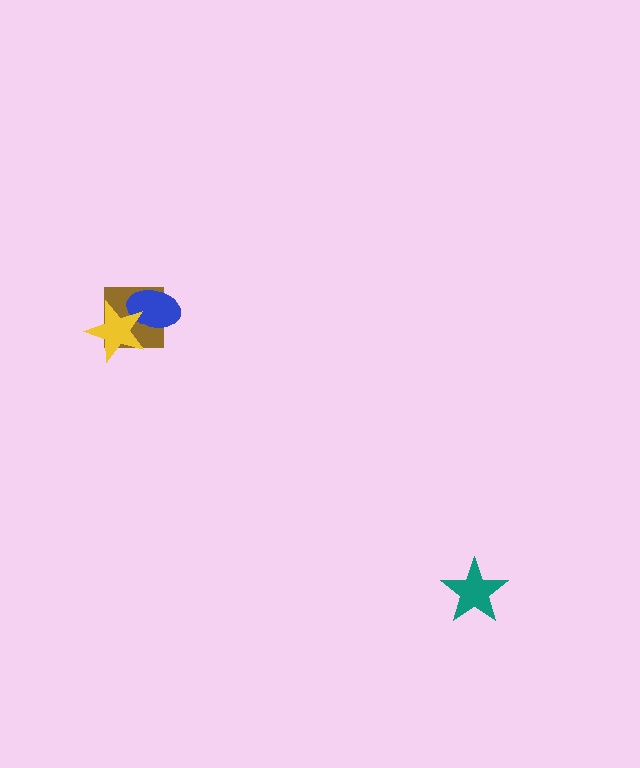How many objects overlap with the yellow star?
2 objects overlap with the yellow star.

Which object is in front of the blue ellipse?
The yellow star is in front of the blue ellipse.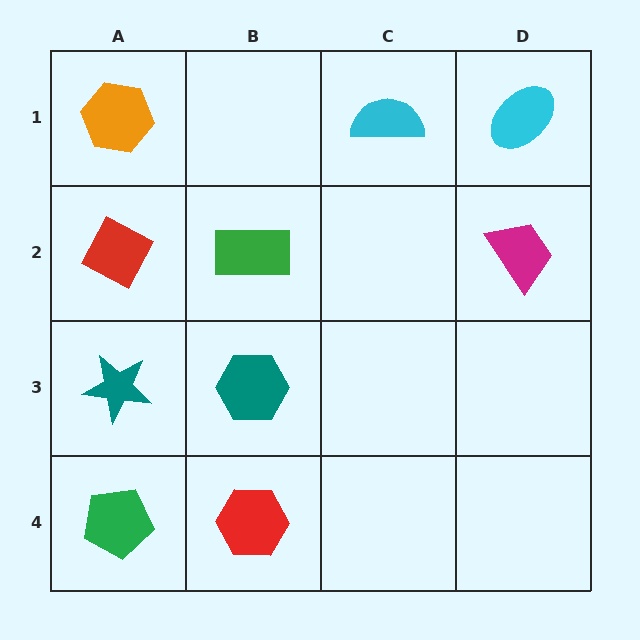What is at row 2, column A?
A red diamond.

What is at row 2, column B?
A green rectangle.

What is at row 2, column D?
A magenta trapezoid.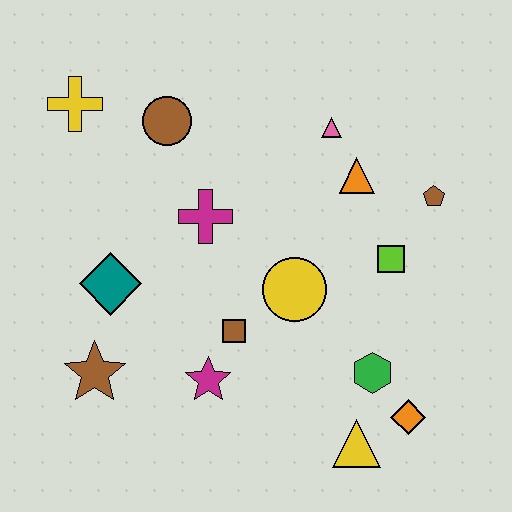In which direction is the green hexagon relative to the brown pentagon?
The green hexagon is below the brown pentagon.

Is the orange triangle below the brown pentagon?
No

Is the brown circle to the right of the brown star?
Yes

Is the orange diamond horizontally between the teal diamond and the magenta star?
No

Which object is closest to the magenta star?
The brown square is closest to the magenta star.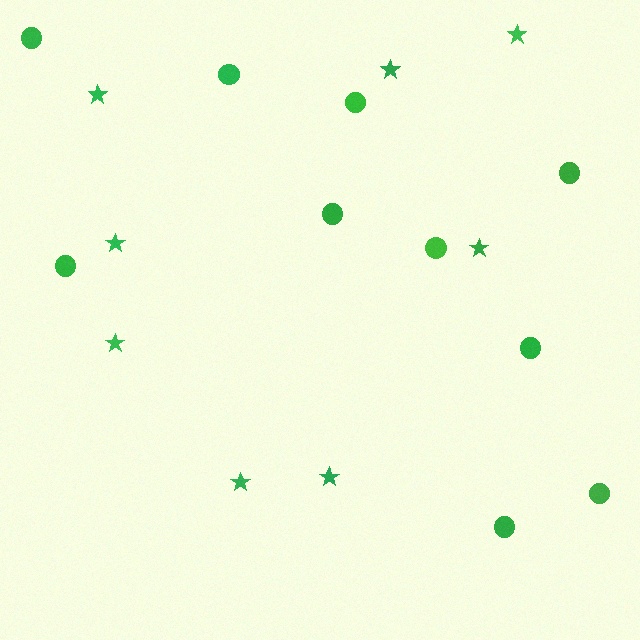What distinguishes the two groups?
There are 2 groups: one group of circles (10) and one group of stars (8).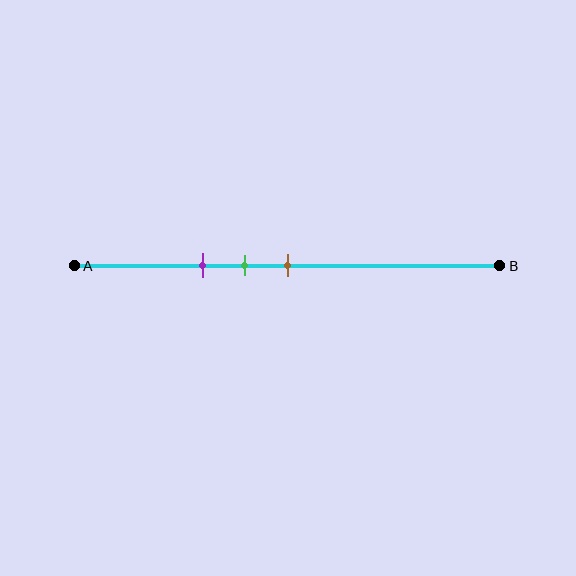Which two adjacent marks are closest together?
The green and brown marks are the closest adjacent pair.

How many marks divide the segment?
There are 3 marks dividing the segment.